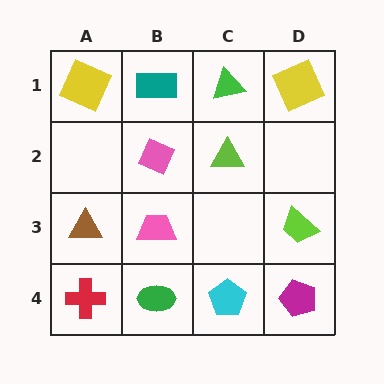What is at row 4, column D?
A magenta pentagon.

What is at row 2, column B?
A pink diamond.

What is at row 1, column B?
A teal rectangle.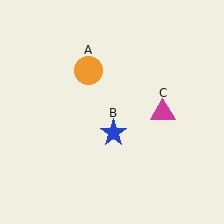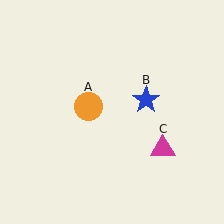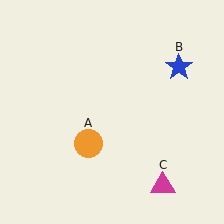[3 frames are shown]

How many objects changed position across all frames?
3 objects changed position: orange circle (object A), blue star (object B), magenta triangle (object C).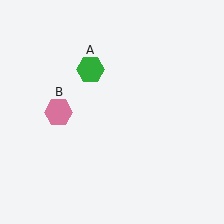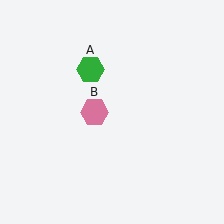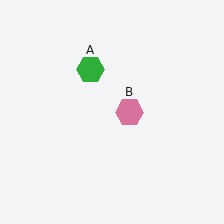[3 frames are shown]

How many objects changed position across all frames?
1 object changed position: pink hexagon (object B).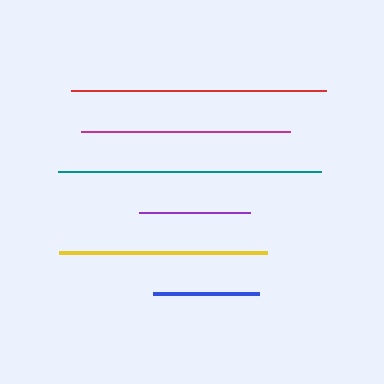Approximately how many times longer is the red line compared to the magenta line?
The red line is approximately 1.2 times the length of the magenta line.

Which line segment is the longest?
The teal line is the longest at approximately 263 pixels.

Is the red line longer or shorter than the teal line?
The teal line is longer than the red line.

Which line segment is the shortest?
The blue line is the shortest at approximately 106 pixels.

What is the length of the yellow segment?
The yellow segment is approximately 209 pixels long.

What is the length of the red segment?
The red segment is approximately 255 pixels long.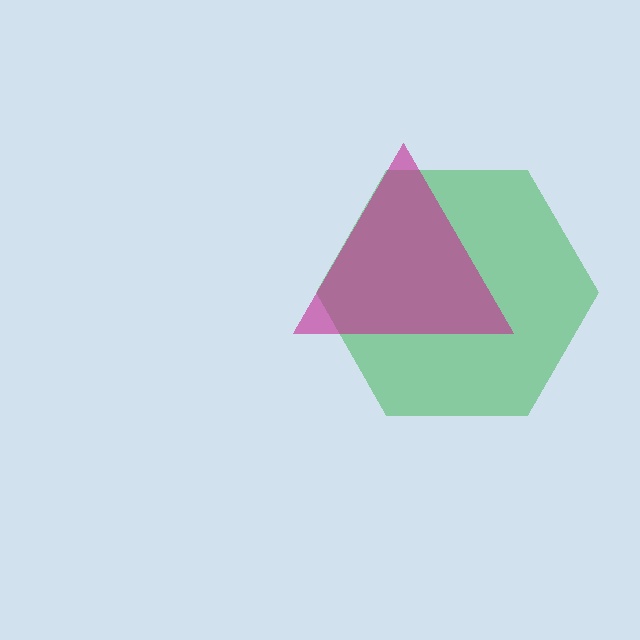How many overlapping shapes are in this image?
There are 2 overlapping shapes in the image.